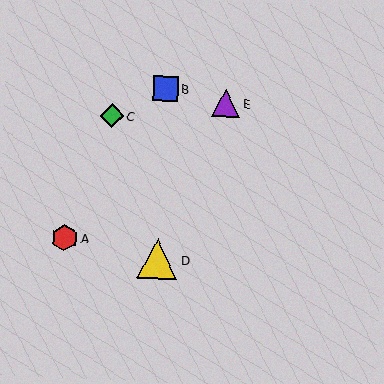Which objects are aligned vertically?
Objects B, D are aligned vertically.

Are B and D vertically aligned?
Yes, both are at x≈166.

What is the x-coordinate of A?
Object A is at x≈64.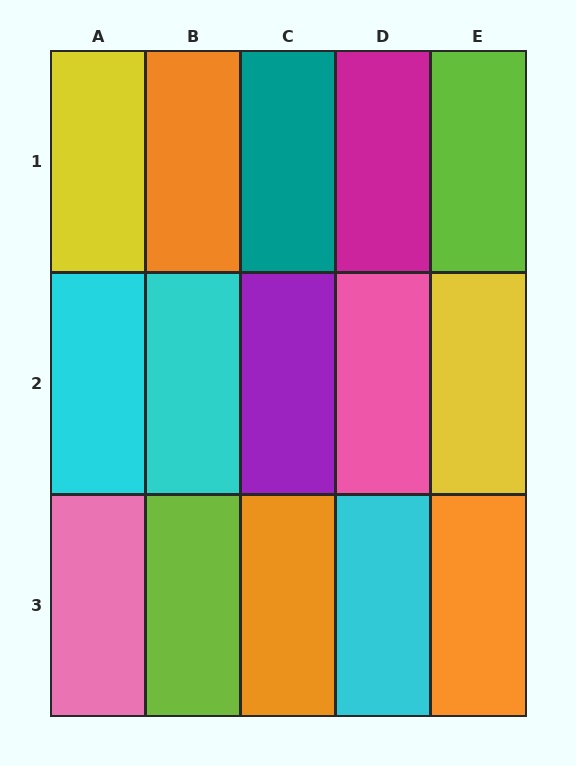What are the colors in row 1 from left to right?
Yellow, orange, teal, magenta, lime.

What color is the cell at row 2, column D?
Pink.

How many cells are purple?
1 cell is purple.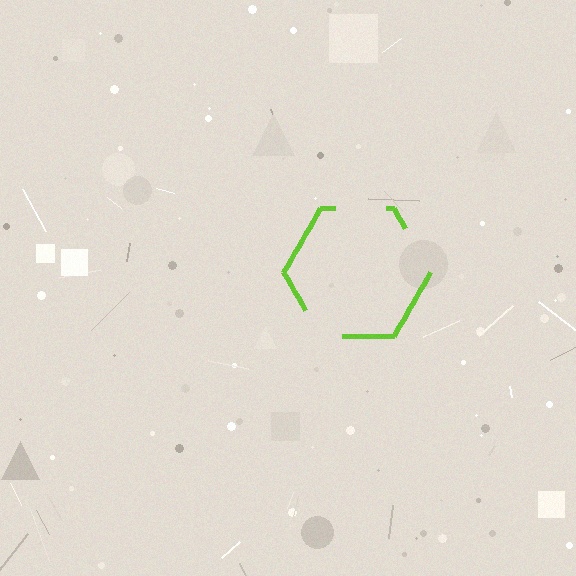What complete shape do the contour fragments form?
The contour fragments form a hexagon.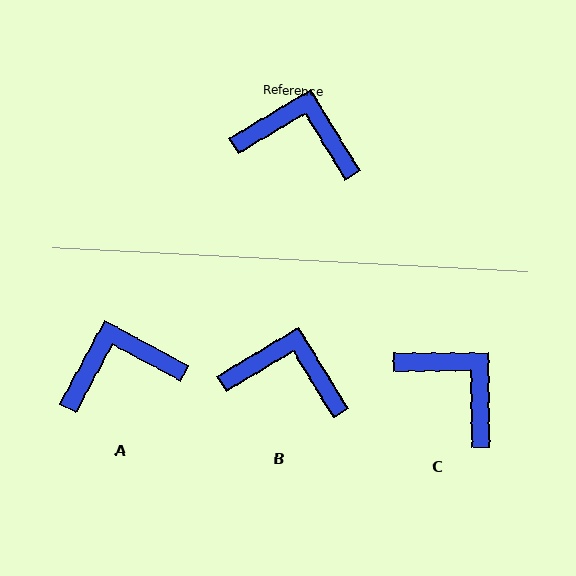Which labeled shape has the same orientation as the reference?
B.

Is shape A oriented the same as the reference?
No, it is off by about 31 degrees.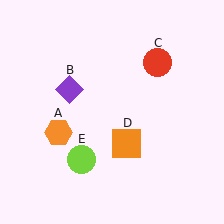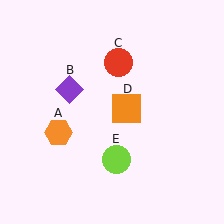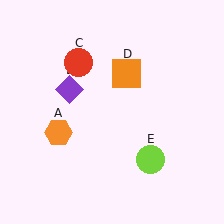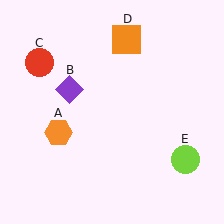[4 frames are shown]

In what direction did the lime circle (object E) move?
The lime circle (object E) moved right.